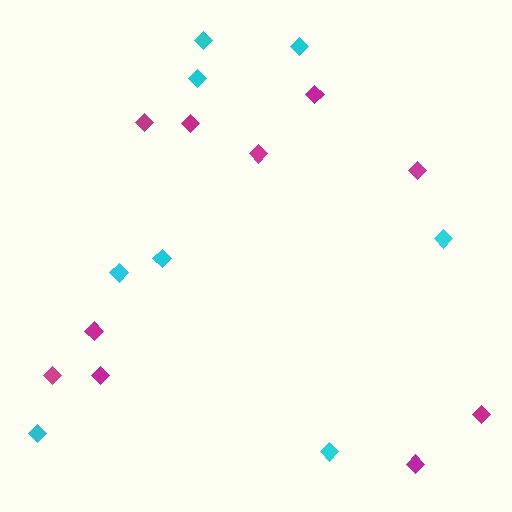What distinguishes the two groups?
There are 2 groups: one group of magenta diamonds (10) and one group of cyan diamonds (8).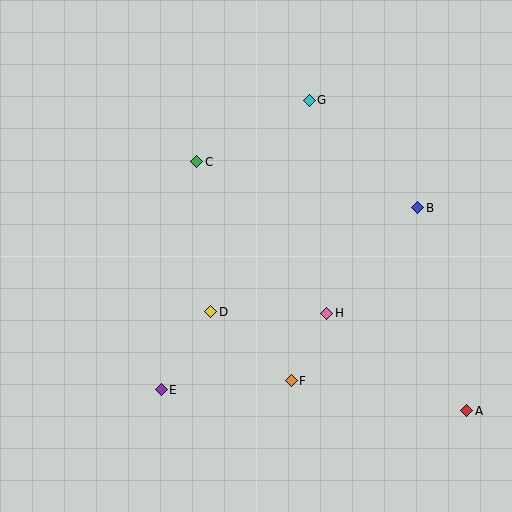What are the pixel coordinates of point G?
Point G is at (309, 100).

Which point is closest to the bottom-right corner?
Point A is closest to the bottom-right corner.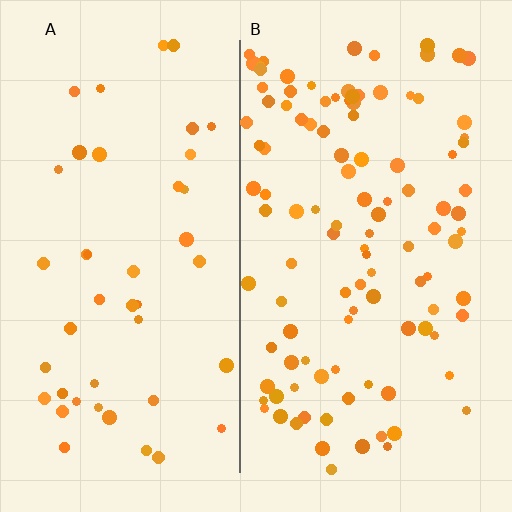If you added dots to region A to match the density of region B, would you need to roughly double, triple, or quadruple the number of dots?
Approximately double.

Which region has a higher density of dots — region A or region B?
B (the right).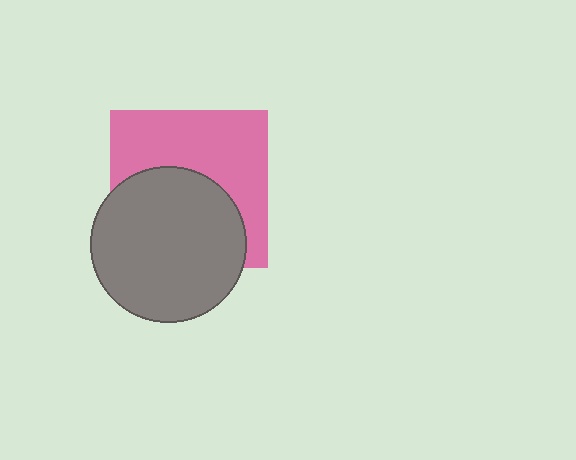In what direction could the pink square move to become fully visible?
The pink square could move up. That would shift it out from behind the gray circle entirely.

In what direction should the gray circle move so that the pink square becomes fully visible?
The gray circle should move down. That is the shortest direction to clear the overlap and leave the pink square fully visible.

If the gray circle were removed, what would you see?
You would see the complete pink square.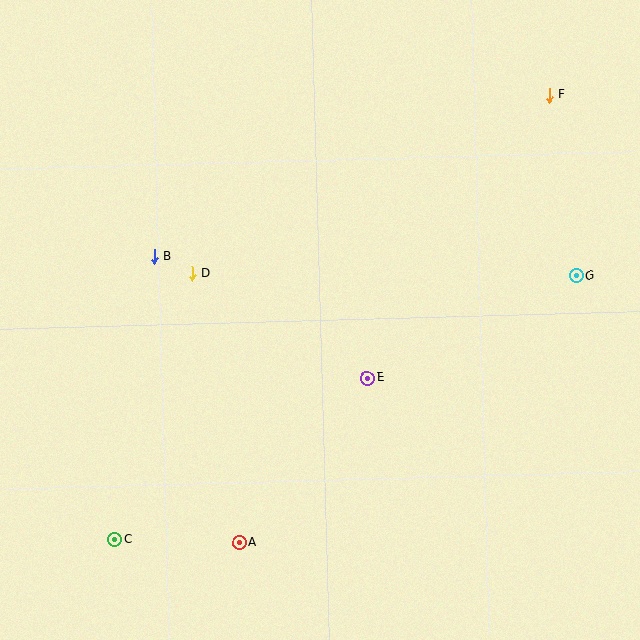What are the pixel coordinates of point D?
Point D is at (192, 273).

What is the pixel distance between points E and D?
The distance between E and D is 204 pixels.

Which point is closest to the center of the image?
Point E at (367, 378) is closest to the center.